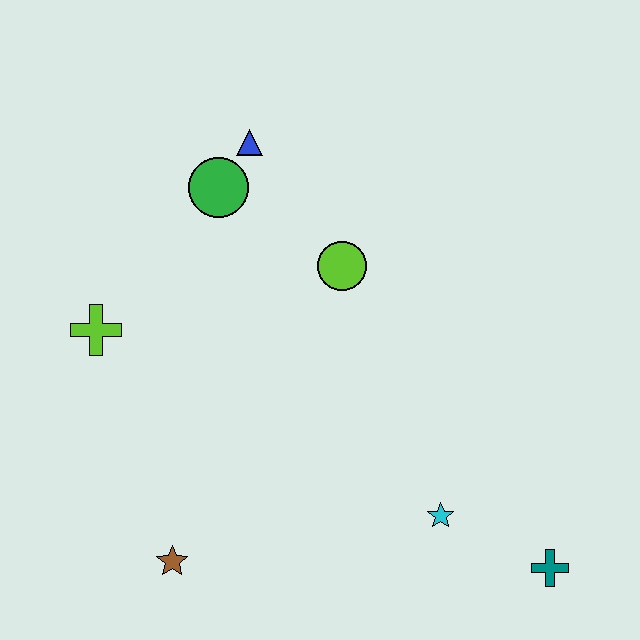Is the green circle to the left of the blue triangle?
Yes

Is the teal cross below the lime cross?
Yes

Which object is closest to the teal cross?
The cyan star is closest to the teal cross.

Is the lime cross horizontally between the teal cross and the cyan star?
No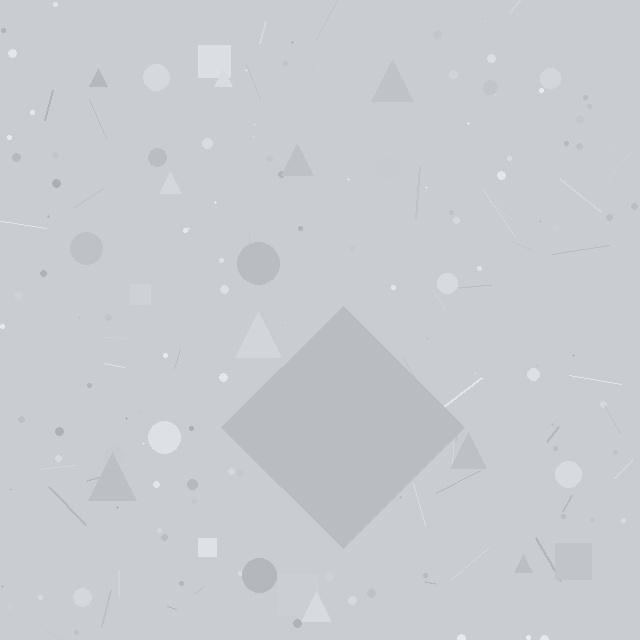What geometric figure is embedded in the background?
A diamond is embedded in the background.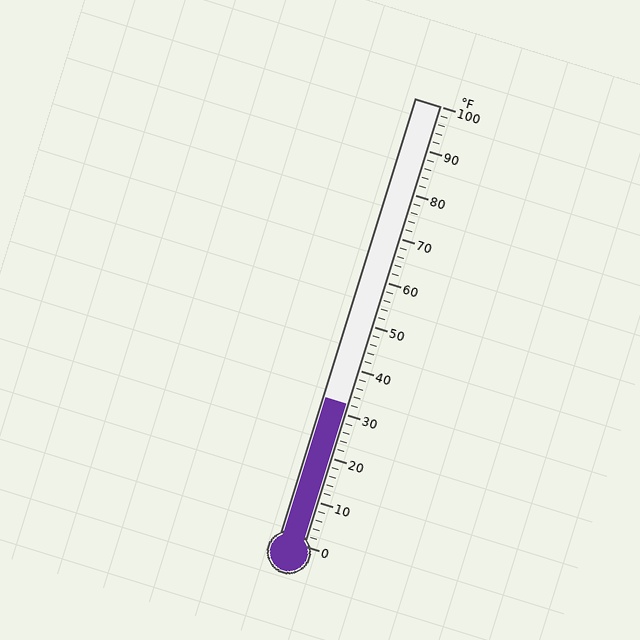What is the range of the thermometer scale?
The thermometer scale ranges from 0°F to 100°F.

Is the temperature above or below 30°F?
The temperature is above 30°F.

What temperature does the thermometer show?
The thermometer shows approximately 32°F.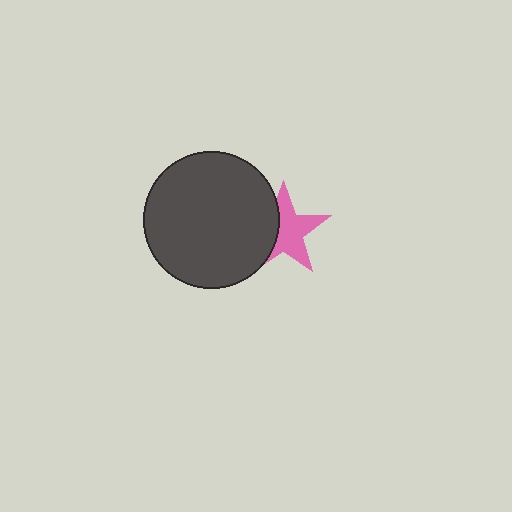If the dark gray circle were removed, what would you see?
You would see the complete pink star.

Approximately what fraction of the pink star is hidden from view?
Roughly 37% of the pink star is hidden behind the dark gray circle.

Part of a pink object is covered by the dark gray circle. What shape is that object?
It is a star.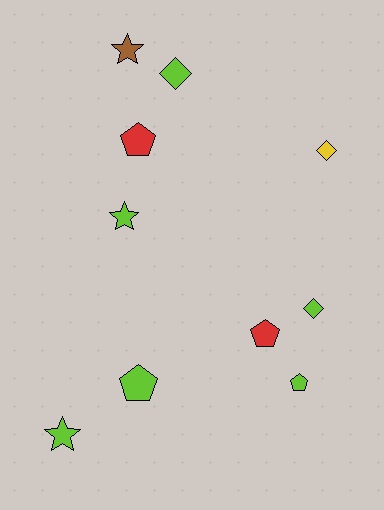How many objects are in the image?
There are 10 objects.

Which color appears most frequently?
Lime, with 6 objects.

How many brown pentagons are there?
There are no brown pentagons.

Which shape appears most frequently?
Pentagon, with 4 objects.